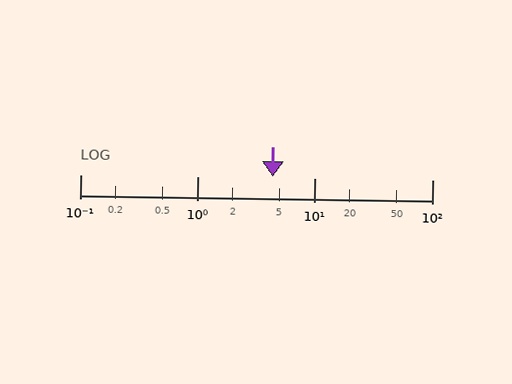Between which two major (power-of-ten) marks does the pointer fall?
The pointer is between 1 and 10.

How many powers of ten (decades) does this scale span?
The scale spans 3 decades, from 0.1 to 100.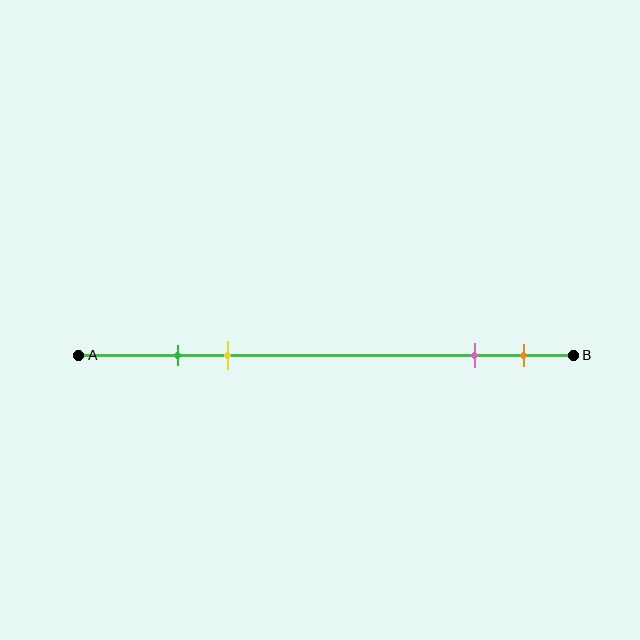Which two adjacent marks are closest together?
The green and yellow marks are the closest adjacent pair.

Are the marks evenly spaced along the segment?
No, the marks are not evenly spaced.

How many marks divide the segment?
There are 4 marks dividing the segment.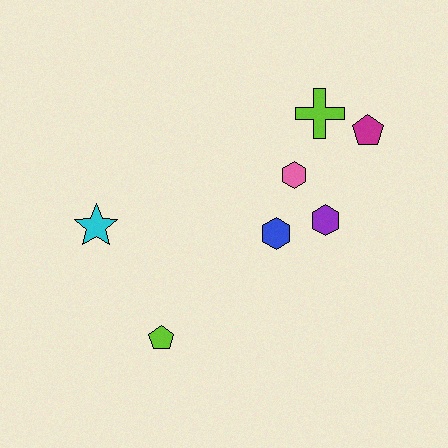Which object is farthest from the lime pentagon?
The magenta pentagon is farthest from the lime pentagon.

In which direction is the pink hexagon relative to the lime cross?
The pink hexagon is below the lime cross.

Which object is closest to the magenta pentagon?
The lime cross is closest to the magenta pentagon.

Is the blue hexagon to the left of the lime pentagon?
No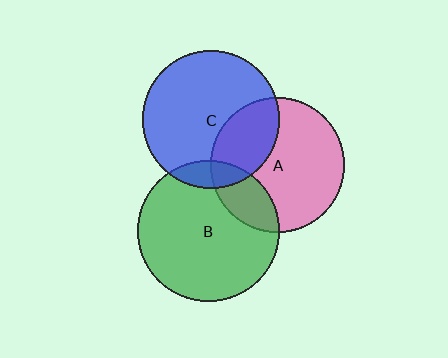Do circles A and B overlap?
Yes.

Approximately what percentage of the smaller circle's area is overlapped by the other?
Approximately 20%.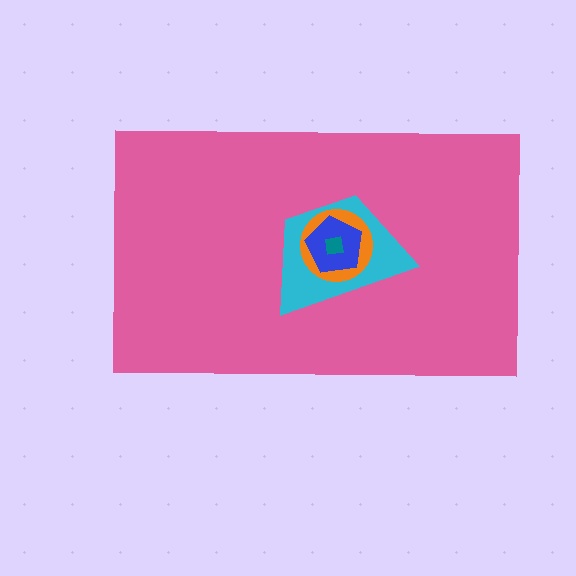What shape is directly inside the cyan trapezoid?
The orange circle.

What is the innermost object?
The teal square.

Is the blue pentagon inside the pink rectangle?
Yes.